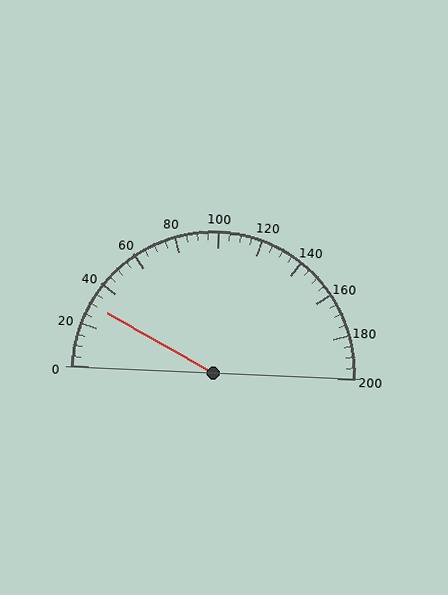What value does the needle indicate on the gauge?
The needle indicates approximately 30.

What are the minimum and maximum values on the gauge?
The gauge ranges from 0 to 200.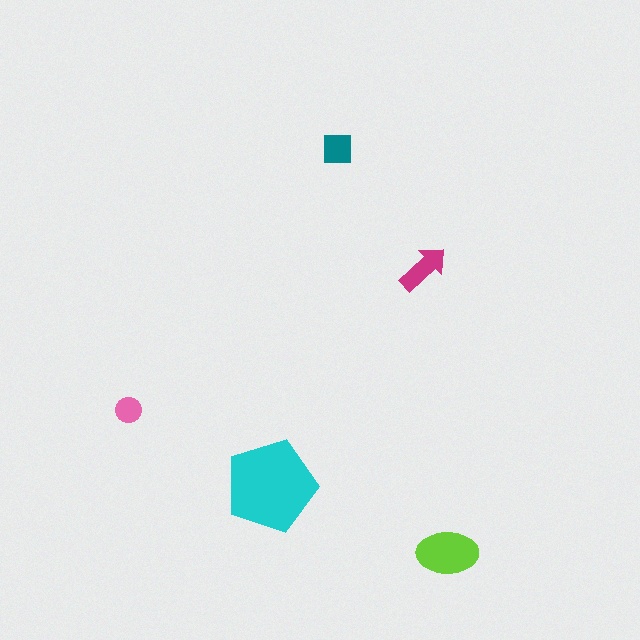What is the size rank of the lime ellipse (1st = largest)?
2nd.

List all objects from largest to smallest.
The cyan pentagon, the lime ellipse, the magenta arrow, the teal square, the pink circle.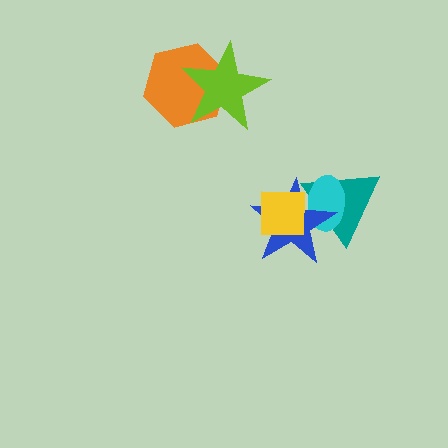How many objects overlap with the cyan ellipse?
3 objects overlap with the cyan ellipse.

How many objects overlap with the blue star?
3 objects overlap with the blue star.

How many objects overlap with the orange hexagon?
1 object overlaps with the orange hexagon.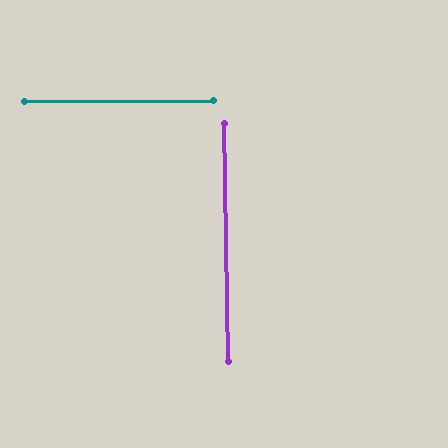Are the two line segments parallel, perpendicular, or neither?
Perpendicular — they meet at approximately 89°.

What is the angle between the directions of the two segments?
Approximately 89 degrees.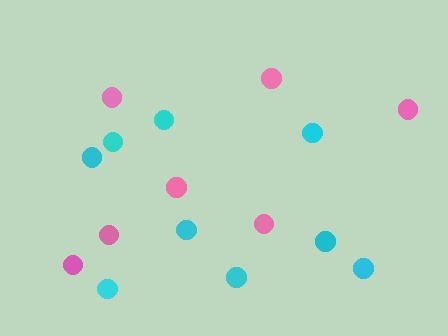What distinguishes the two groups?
There are 2 groups: one group of cyan circles (9) and one group of pink circles (7).